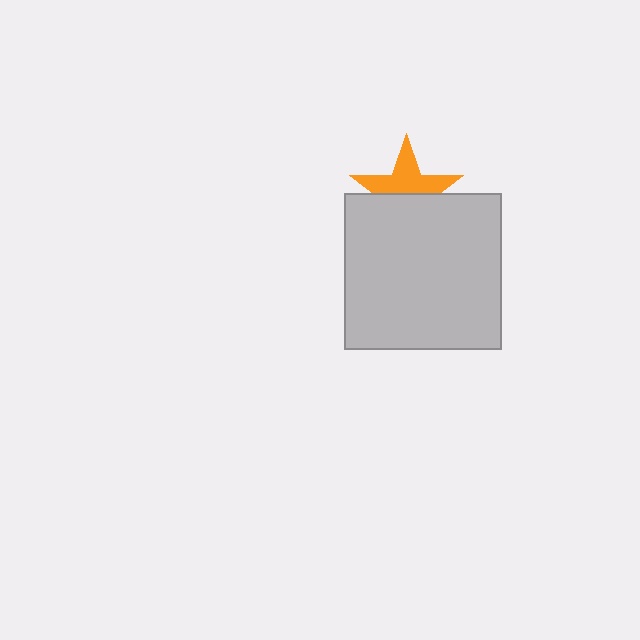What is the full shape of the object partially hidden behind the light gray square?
The partially hidden object is an orange star.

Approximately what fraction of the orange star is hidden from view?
Roughly 47% of the orange star is hidden behind the light gray square.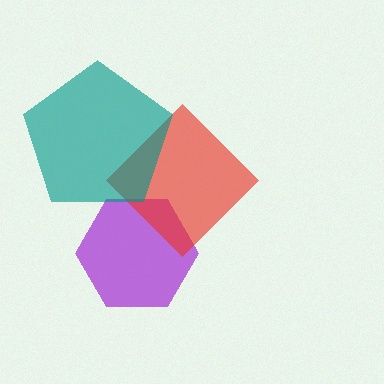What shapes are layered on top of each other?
The layered shapes are: a purple hexagon, a red diamond, a teal pentagon.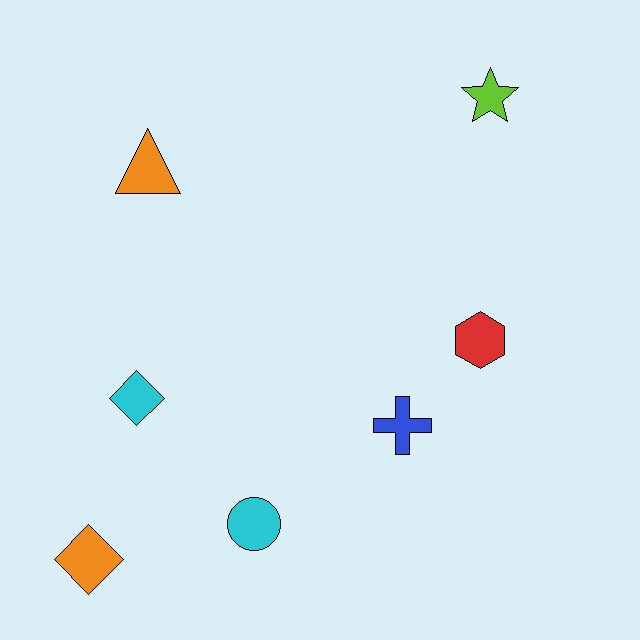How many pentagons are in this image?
There are no pentagons.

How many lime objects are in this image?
There is 1 lime object.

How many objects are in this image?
There are 7 objects.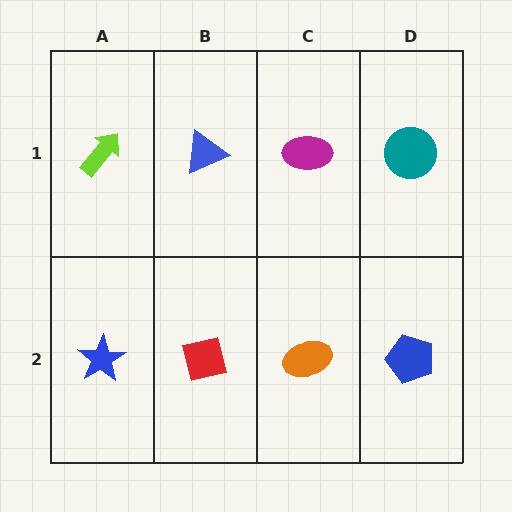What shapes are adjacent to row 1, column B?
A red square (row 2, column B), a lime arrow (row 1, column A), a magenta ellipse (row 1, column C).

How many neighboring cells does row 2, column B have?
3.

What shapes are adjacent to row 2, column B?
A blue triangle (row 1, column B), a blue star (row 2, column A), an orange ellipse (row 2, column C).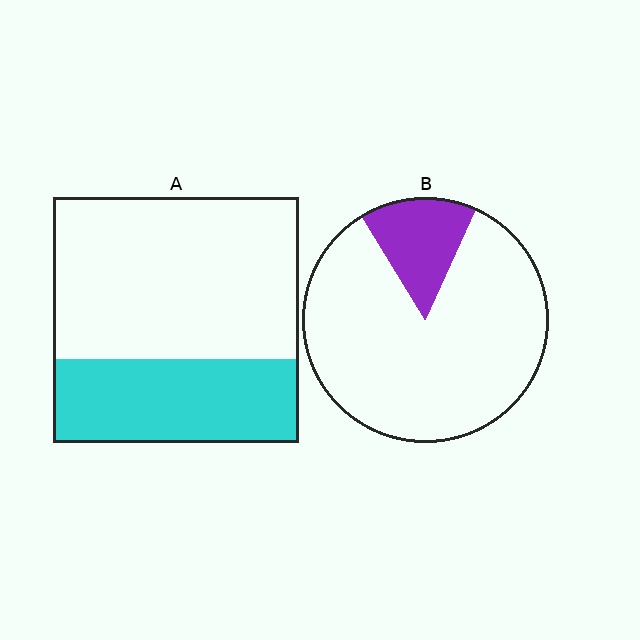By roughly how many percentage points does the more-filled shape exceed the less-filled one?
By roughly 20 percentage points (A over B).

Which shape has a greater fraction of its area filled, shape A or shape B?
Shape A.